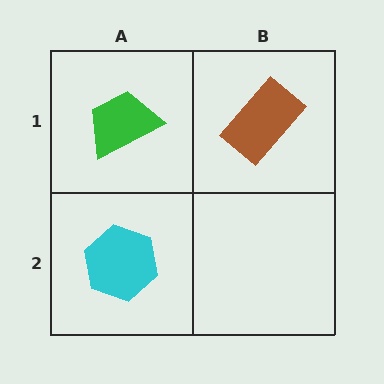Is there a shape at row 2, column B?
No, that cell is empty.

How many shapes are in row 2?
1 shape.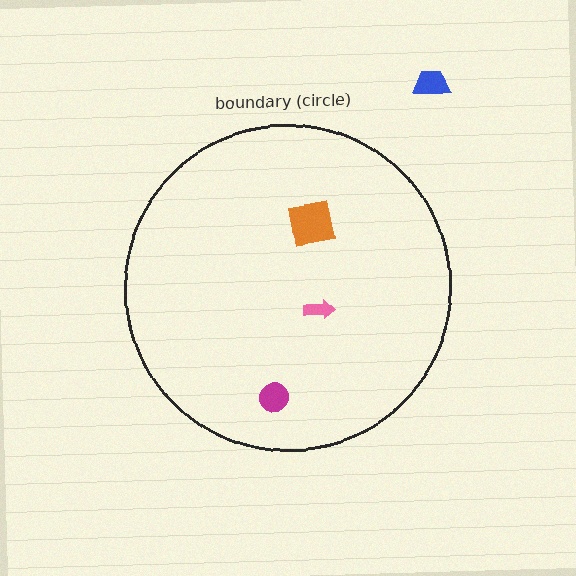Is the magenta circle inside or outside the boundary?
Inside.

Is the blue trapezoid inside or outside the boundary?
Outside.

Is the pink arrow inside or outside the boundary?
Inside.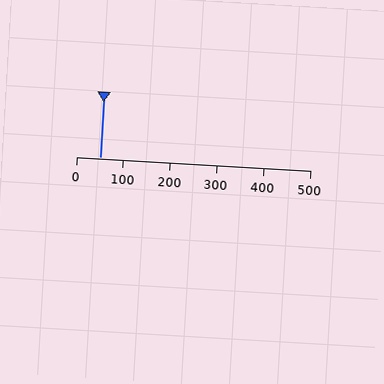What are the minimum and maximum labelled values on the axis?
The axis runs from 0 to 500.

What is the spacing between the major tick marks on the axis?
The major ticks are spaced 100 apart.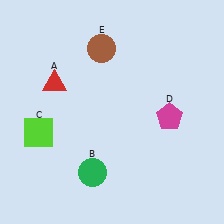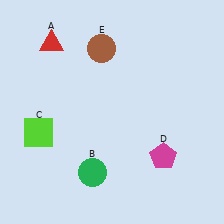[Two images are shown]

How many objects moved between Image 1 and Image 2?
2 objects moved between the two images.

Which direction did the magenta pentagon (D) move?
The magenta pentagon (D) moved down.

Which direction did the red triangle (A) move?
The red triangle (A) moved up.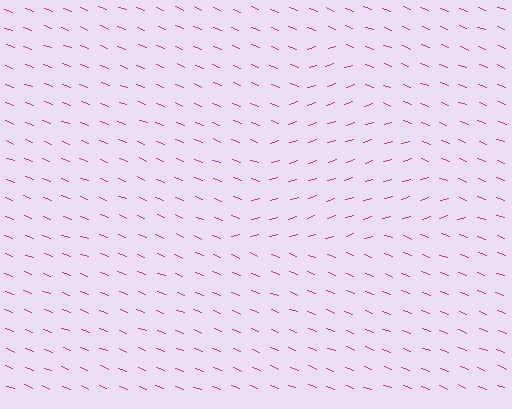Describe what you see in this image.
The image is filled with small magenta line segments. A triangle region in the image has lines oriented differently from the surrounding lines, creating a visible texture boundary.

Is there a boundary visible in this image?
Yes, there is a texture boundary formed by a change in line orientation.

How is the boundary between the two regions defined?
The boundary is defined purely by a change in line orientation (approximately 38 degrees difference). All lines are the same color and thickness.